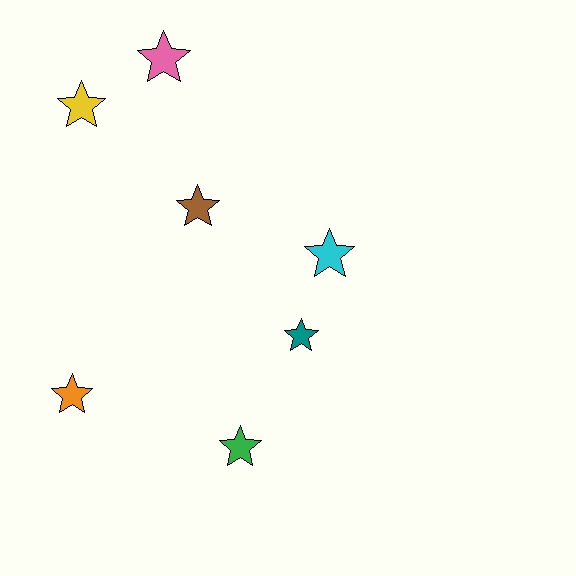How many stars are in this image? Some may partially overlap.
There are 7 stars.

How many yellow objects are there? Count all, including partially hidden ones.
There is 1 yellow object.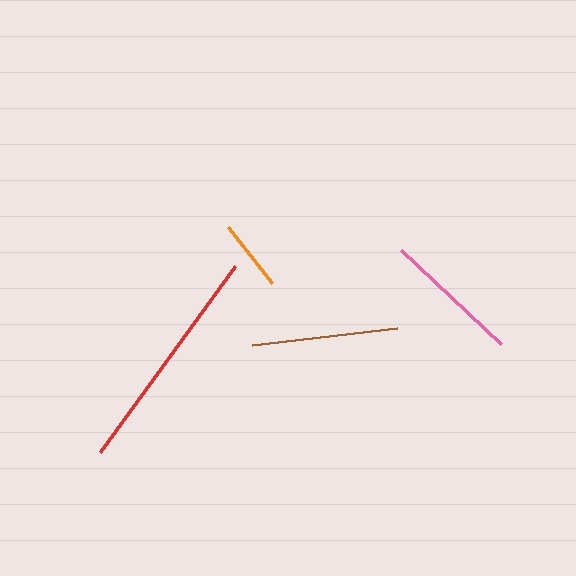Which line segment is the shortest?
The orange line is the shortest at approximately 72 pixels.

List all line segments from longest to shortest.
From longest to shortest: red, brown, pink, orange.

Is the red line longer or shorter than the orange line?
The red line is longer than the orange line.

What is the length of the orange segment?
The orange segment is approximately 72 pixels long.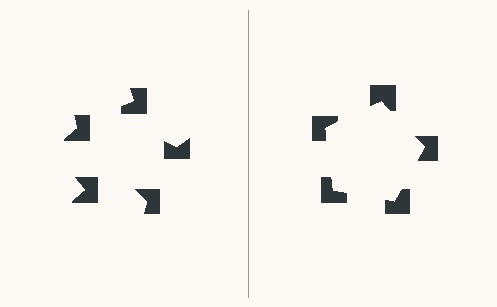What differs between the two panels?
The notched squares are positioned identically on both sides; only the wedge orientations differ. On the right they align to a pentagon; on the left they are misaligned.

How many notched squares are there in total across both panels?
10 — 5 on each side.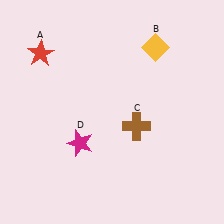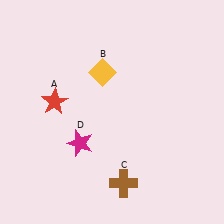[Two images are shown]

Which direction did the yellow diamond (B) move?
The yellow diamond (B) moved left.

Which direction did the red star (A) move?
The red star (A) moved down.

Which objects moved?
The objects that moved are: the red star (A), the yellow diamond (B), the brown cross (C).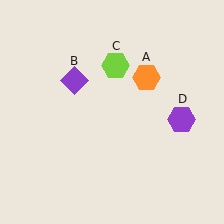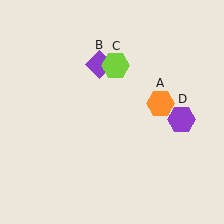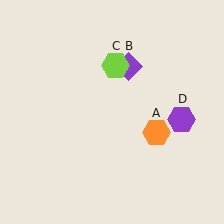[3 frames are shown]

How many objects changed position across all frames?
2 objects changed position: orange hexagon (object A), purple diamond (object B).